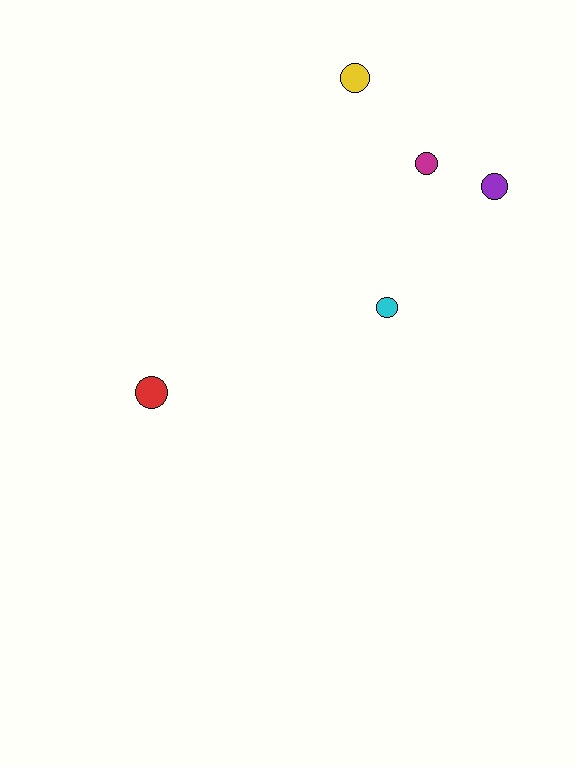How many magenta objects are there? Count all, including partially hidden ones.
There is 1 magenta object.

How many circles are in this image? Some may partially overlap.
There are 5 circles.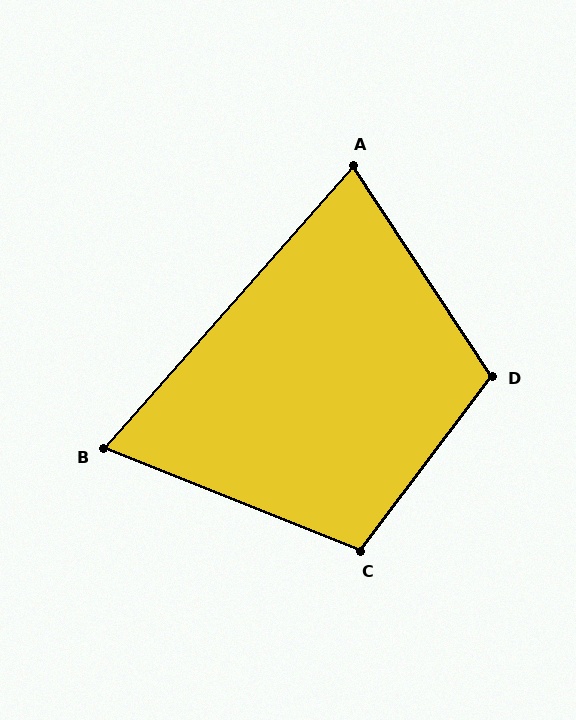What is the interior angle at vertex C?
Approximately 105 degrees (obtuse).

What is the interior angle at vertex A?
Approximately 75 degrees (acute).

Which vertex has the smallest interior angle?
B, at approximately 70 degrees.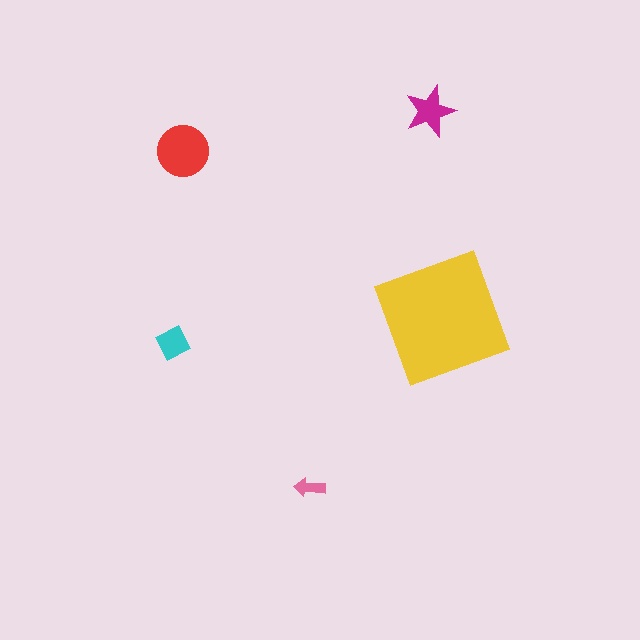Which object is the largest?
The yellow square.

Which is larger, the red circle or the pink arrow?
The red circle.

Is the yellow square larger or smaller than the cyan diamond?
Larger.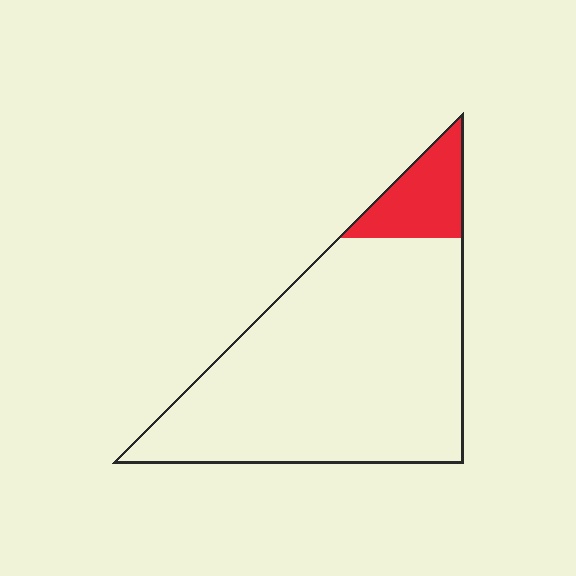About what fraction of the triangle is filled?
About one eighth (1/8).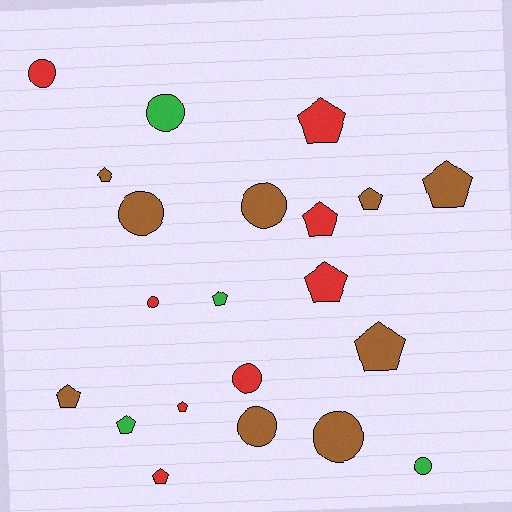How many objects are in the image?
There are 21 objects.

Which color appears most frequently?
Brown, with 9 objects.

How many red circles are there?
There are 3 red circles.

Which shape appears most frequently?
Pentagon, with 12 objects.